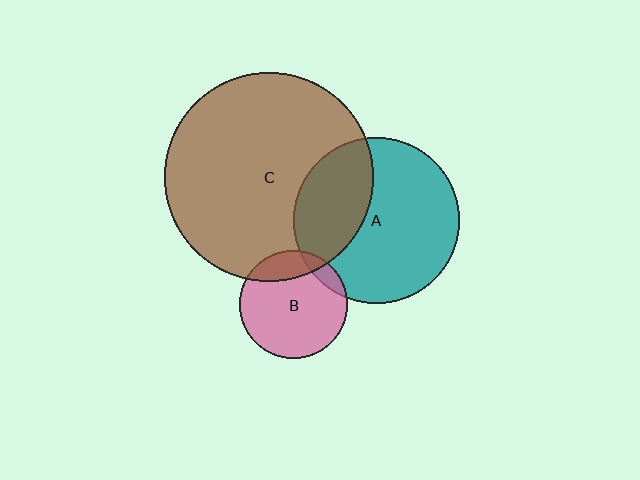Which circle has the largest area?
Circle C (brown).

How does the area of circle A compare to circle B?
Approximately 2.4 times.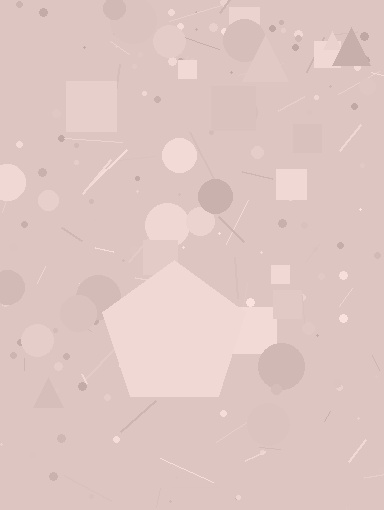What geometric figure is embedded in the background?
A pentagon is embedded in the background.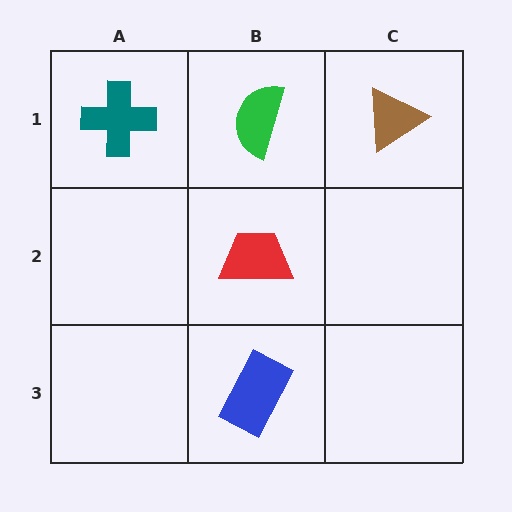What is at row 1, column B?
A green semicircle.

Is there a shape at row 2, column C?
No, that cell is empty.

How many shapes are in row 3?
1 shape.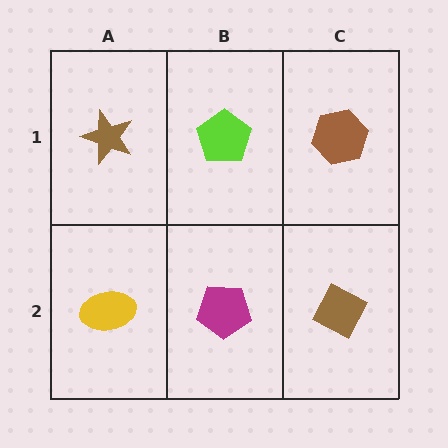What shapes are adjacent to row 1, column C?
A brown diamond (row 2, column C), a lime pentagon (row 1, column B).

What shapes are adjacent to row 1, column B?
A magenta pentagon (row 2, column B), a brown star (row 1, column A), a brown hexagon (row 1, column C).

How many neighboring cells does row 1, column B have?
3.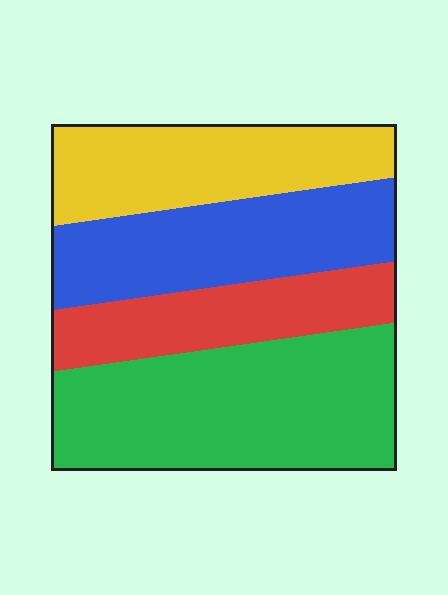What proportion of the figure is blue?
Blue takes up less than a quarter of the figure.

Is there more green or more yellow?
Green.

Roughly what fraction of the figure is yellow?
Yellow takes up about one fifth (1/5) of the figure.